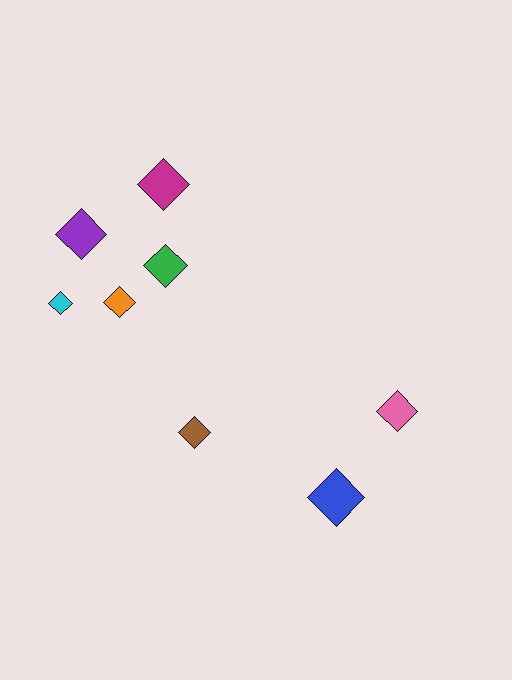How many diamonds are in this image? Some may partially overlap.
There are 8 diamonds.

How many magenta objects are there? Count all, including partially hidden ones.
There is 1 magenta object.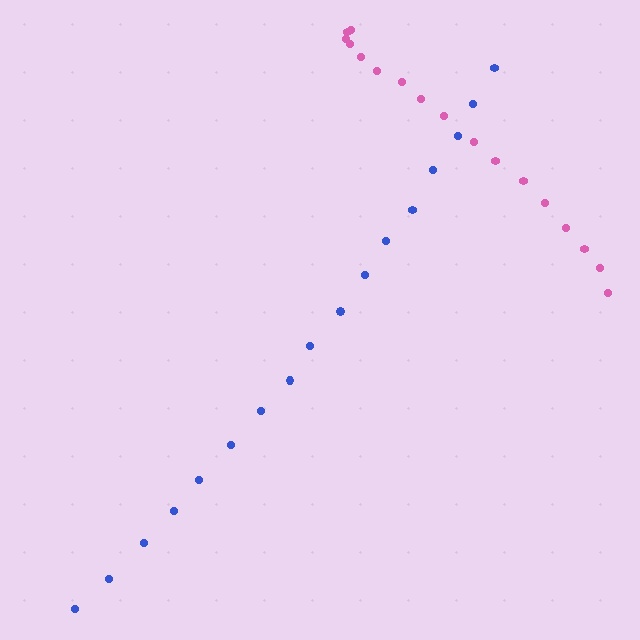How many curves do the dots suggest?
There are 2 distinct paths.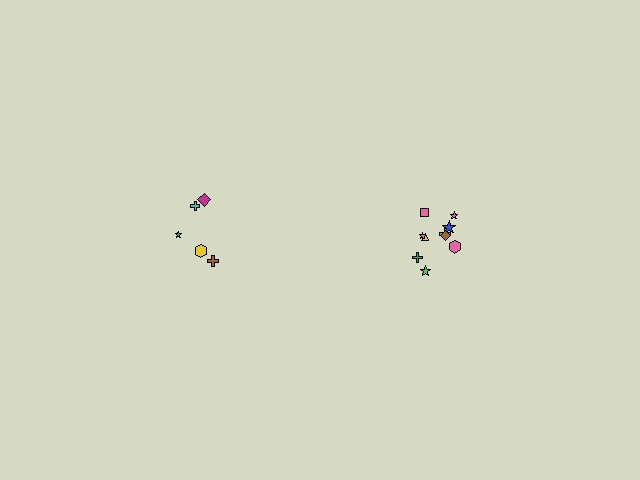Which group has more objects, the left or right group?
The right group.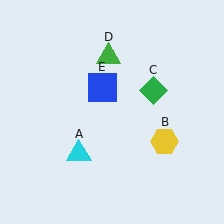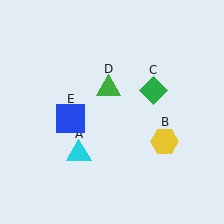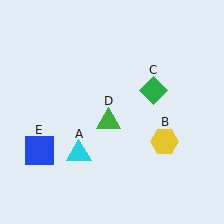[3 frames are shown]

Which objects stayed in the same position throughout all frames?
Cyan triangle (object A) and yellow hexagon (object B) and green diamond (object C) remained stationary.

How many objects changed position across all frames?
2 objects changed position: green triangle (object D), blue square (object E).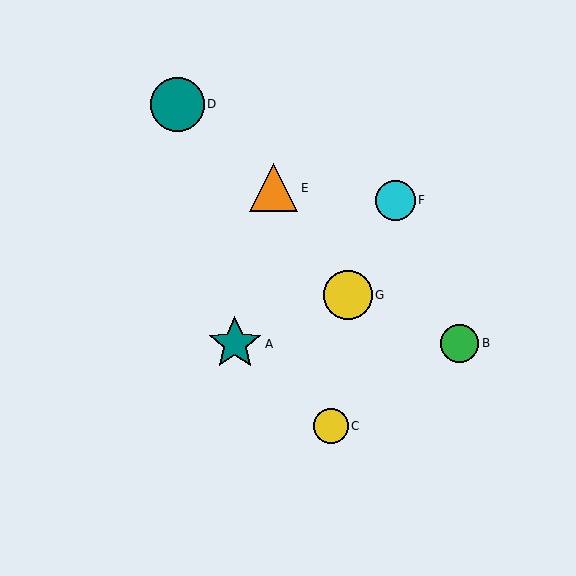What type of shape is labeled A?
Shape A is a teal star.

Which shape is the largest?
The teal star (labeled A) is the largest.